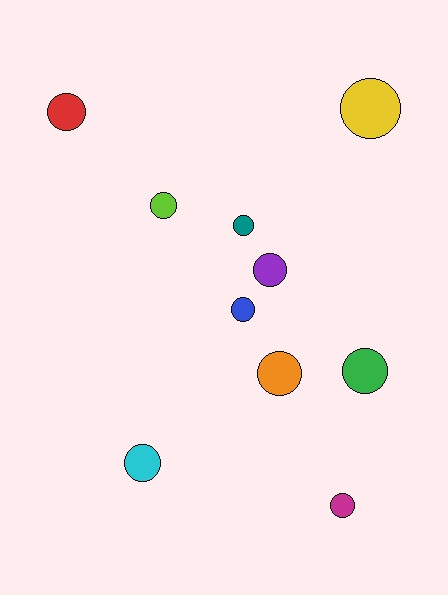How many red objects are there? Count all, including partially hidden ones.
There is 1 red object.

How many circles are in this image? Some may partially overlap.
There are 10 circles.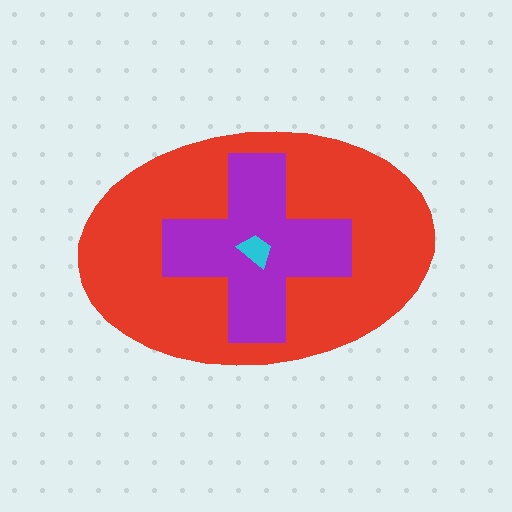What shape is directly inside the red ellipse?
The purple cross.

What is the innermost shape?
The cyan trapezoid.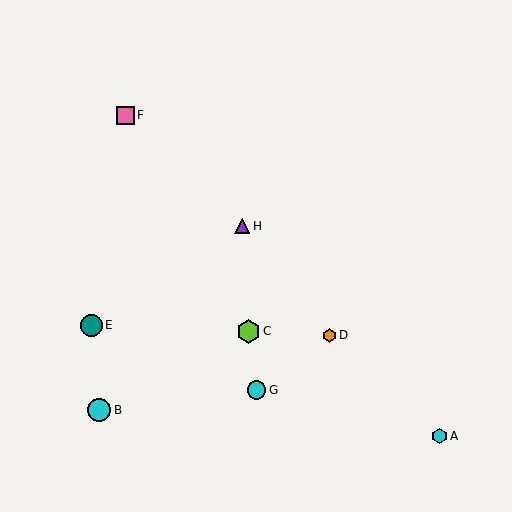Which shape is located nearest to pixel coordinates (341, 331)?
The orange hexagon (labeled D) at (329, 335) is nearest to that location.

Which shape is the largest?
The lime hexagon (labeled C) is the largest.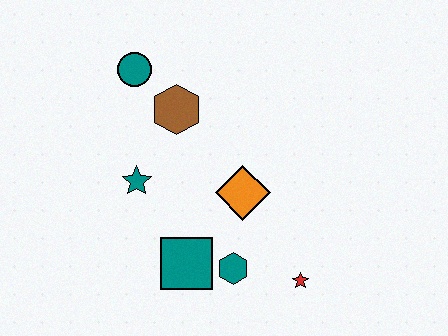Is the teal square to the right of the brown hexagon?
Yes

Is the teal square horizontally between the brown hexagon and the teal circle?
No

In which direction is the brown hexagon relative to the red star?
The brown hexagon is above the red star.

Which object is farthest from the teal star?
The red star is farthest from the teal star.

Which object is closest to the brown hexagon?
The teal circle is closest to the brown hexagon.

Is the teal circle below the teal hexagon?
No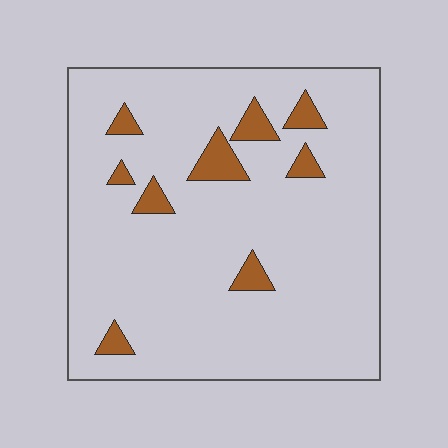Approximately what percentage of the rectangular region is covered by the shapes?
Approximately 10%.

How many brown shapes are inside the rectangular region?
9.